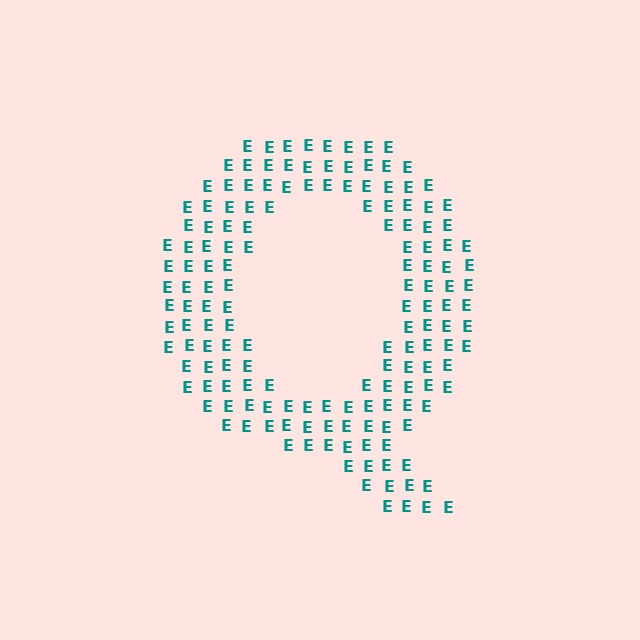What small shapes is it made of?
It is made of small letter E's.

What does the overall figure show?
The overall figure shows the letter Q.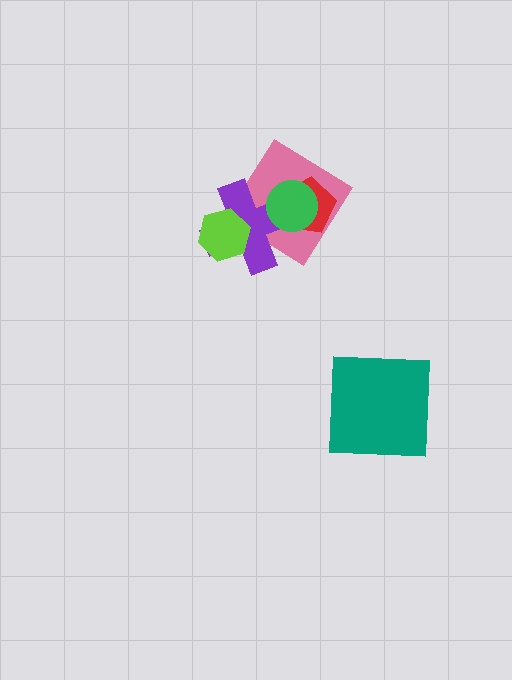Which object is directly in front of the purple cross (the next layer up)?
The lime hexagon is directly in front of the purple cross.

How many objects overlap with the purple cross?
4 objects overlap with the purple cross.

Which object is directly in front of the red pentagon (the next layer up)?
The purple cross is directly in front of the red pentagon.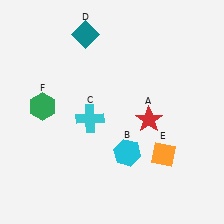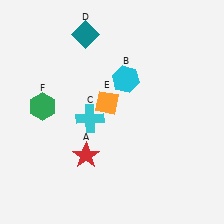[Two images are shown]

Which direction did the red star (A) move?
The red star (A) moved left.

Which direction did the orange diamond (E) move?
The orange diamond (E) moved left.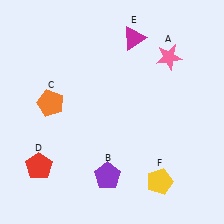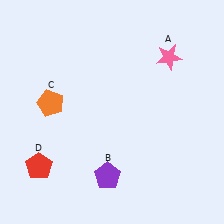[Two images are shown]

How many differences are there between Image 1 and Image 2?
There are 2 differences between the two images.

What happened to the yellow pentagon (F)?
The yellow pentagon (F) was removed in Image 2. It was in the bottom-right area of Image 1.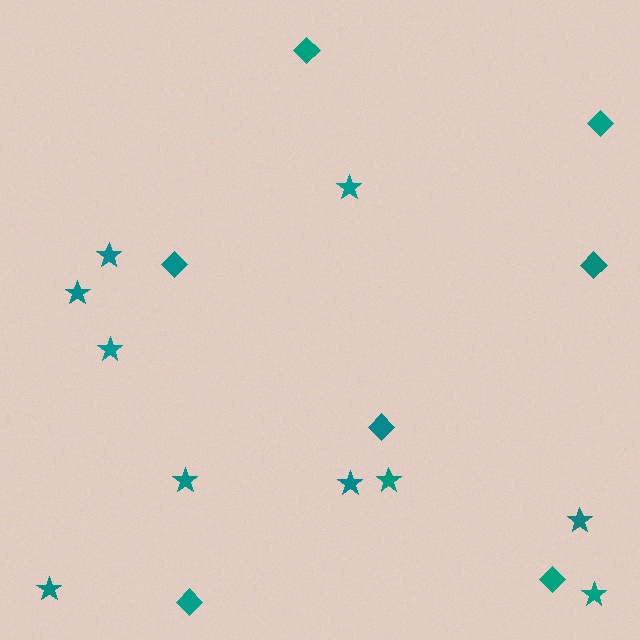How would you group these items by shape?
There are 2 groups: one group of stars (10) and one group of diamonds (7).